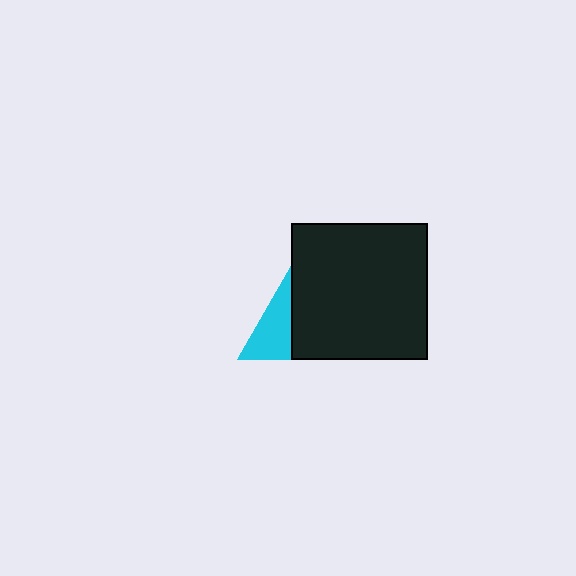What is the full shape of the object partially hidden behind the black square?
The partially hidden object is a cyan triangle.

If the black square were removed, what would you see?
You would see the complete cyan triangle.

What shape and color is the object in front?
The object in front is a black square.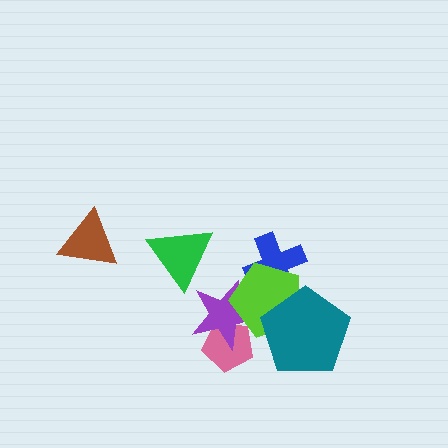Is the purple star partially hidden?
Yes, it is partially covered by another shape.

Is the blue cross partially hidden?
Yes, it is partially covered by another shape.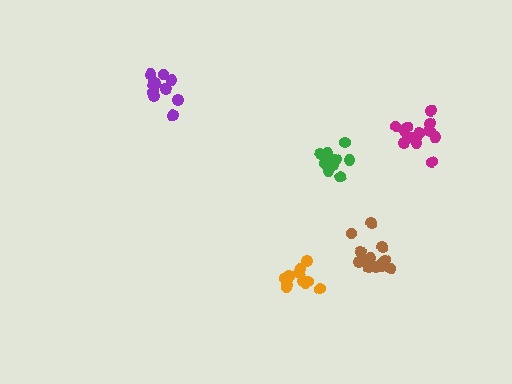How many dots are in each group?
Group 1: 11 dots, Group 2: 14 dots, Group 3: 12 dots, Group 4: 12 dots, Group 5: 14 dots (63 total).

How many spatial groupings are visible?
There are 5 spatial groupings.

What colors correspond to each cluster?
The clusters are colored: purple, brown, green, orange, magenta.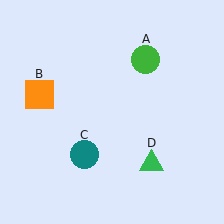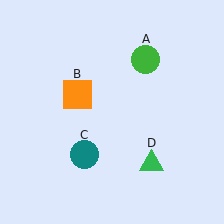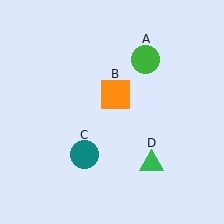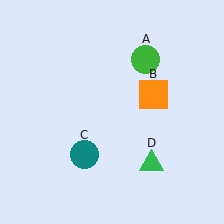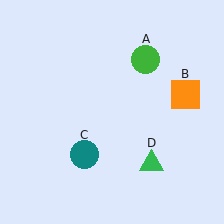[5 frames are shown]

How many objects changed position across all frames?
1 object changed position: orange square (object B).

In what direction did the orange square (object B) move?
The orange square (object B) moved right.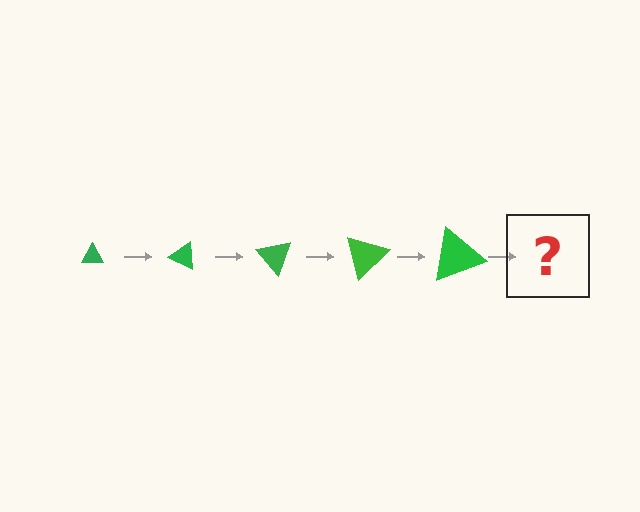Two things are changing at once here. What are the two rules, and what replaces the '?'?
The two rules are that the triangle grows larger each step and it rotates 25 degrees each step. The '?' should be a triangle, larger than the previous one and rotated 125 degrees from the start.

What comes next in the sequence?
The next element should be a triangle, larger than the previous one and rotated 125 degrees from the start.